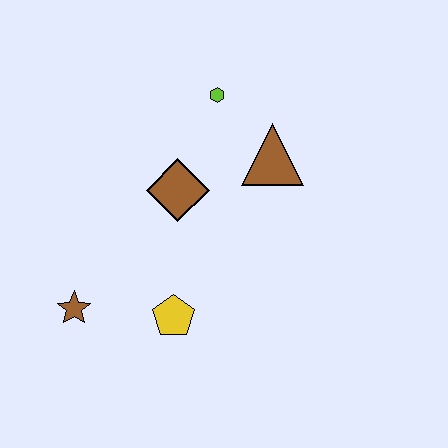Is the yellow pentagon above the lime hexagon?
No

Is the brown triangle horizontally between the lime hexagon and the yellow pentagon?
No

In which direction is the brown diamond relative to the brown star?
The brown diamond is above the brown star.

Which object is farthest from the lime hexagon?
The brown star is farthest from the lime hexagon.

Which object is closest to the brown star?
The yellow pentagon is closest to the brown star.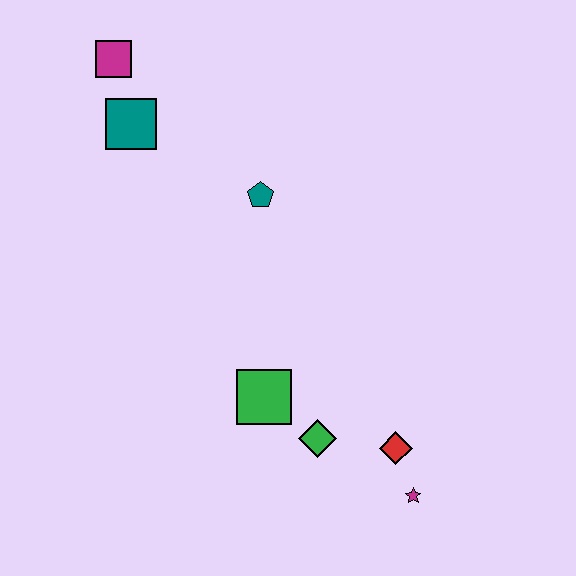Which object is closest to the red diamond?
The magenta star is closest to the red diamond.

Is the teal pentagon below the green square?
No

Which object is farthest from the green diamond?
The magenta square is farthest from the green diamond.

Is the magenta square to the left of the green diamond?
Yes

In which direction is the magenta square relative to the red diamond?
The magenta square is above the red diamond.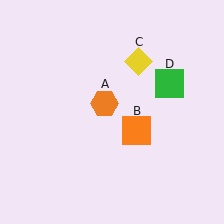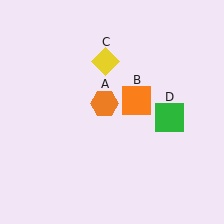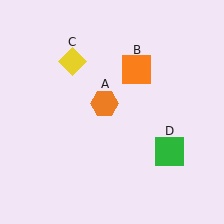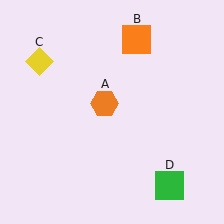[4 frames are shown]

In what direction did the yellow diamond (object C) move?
The yellow diamond (object C) moved left.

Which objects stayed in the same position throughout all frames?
Orange hexagon (object A) remained stationary.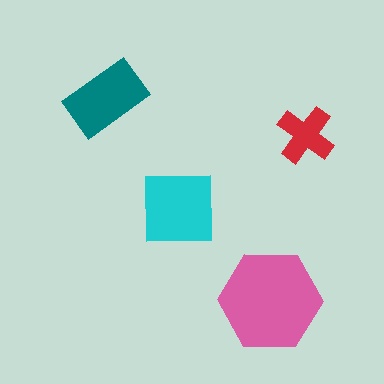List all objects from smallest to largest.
The red cross, the teal rectangle, the cyan square, the pink hexagon.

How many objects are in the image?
There are 4 objects in the image.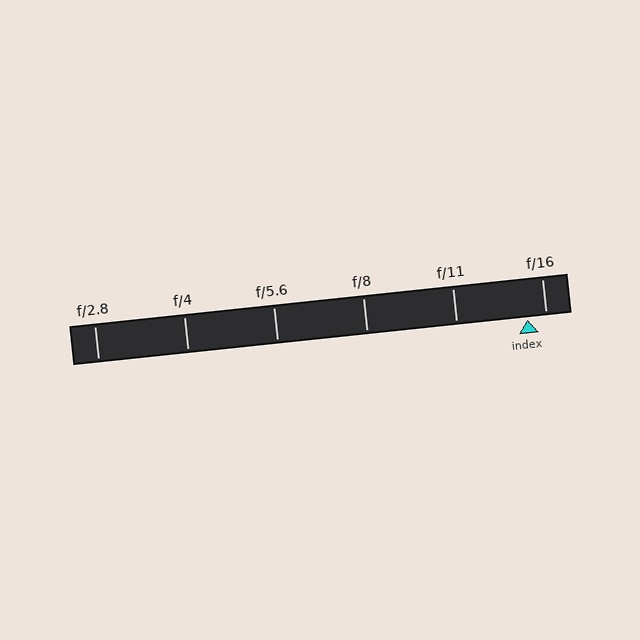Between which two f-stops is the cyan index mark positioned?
The index mark is between f/11 and f/16.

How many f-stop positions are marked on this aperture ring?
There are 6 f-stop positions marked.